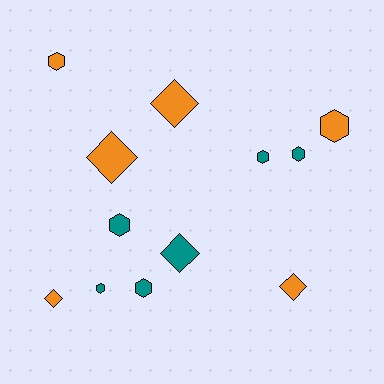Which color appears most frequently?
Orange, with 6 objects.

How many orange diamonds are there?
There are 4 orange diamonds.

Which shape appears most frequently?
Hexagon, with 7 objects.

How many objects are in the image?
There are 12 objects.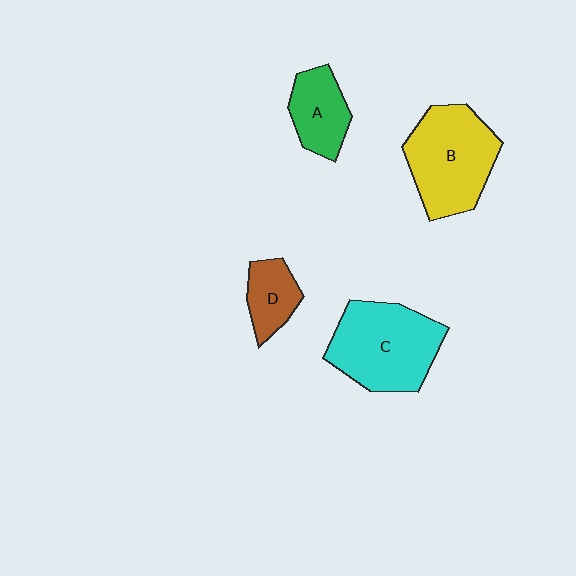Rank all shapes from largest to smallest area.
From largest to smallest: C (cyan), B (yellow), A (green), D (brown).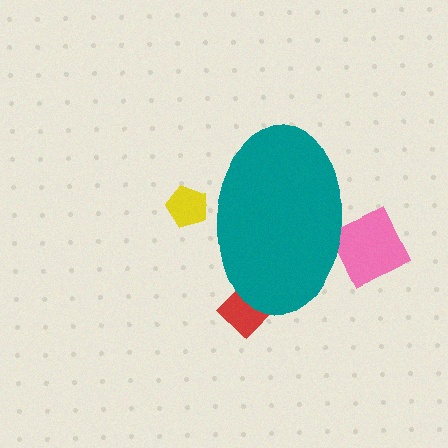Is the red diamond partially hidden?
Yes, the red diamond is partially hidden behind the teal ellipse.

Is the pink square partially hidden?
Yes, the pink square is partially hidden behind the teal ellipse.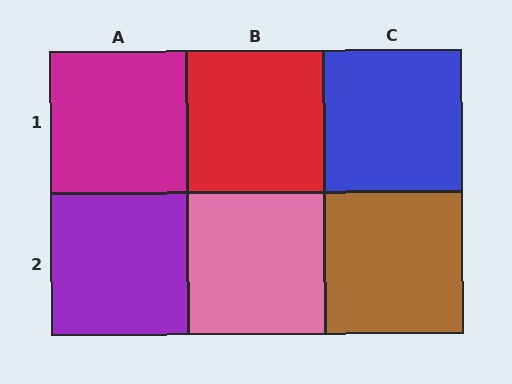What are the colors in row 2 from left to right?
Purple, pink, brown.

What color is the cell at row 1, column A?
Magenta.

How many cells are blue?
1 cell is blue.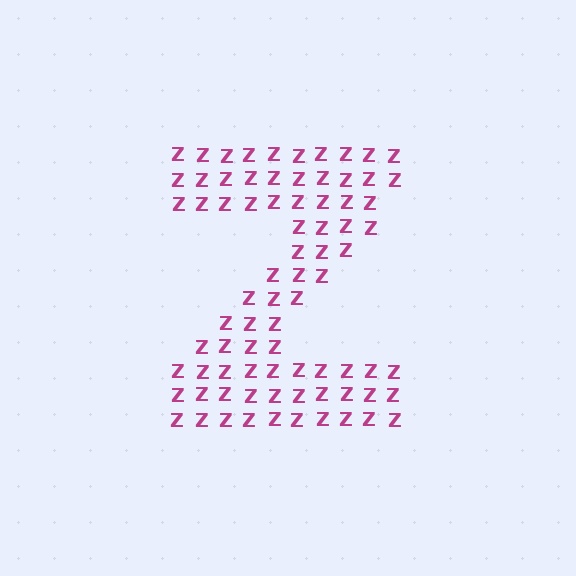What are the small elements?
The small elements are letter Z's.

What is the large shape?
The large shape is the letter Z.